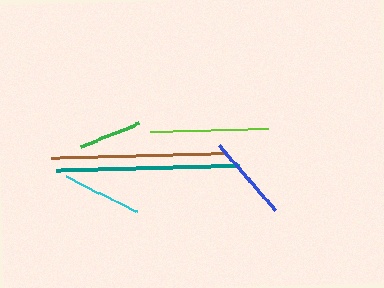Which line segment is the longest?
The teal line is the longest at approximately 183 pixels.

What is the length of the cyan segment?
The cyan segment is approximately 79 pixels long.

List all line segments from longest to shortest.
From longest to shortest: teal, brown, lime, blue, cyan, green.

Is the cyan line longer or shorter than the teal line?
The teal line is longer than the cyan line.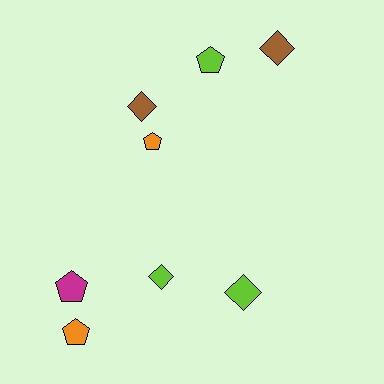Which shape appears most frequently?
Pentagon, with 4 objects.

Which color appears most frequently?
Lime, with 3 objects.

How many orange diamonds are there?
There are no orange diamonds.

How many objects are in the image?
There are 8 objects.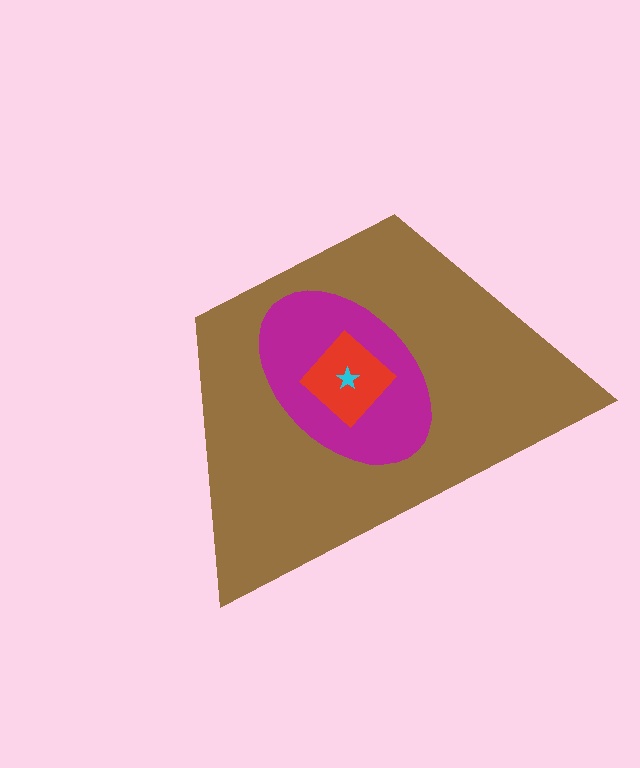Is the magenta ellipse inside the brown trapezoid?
Yes.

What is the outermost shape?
The brown trapezoid.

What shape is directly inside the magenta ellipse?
The red diamond.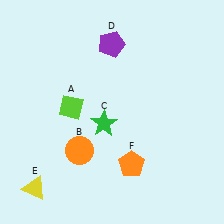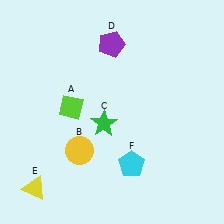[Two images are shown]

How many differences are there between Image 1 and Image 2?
There are 2 differences between the two images.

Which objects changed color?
B changed from orange to yellow. F changed from orange to cyan.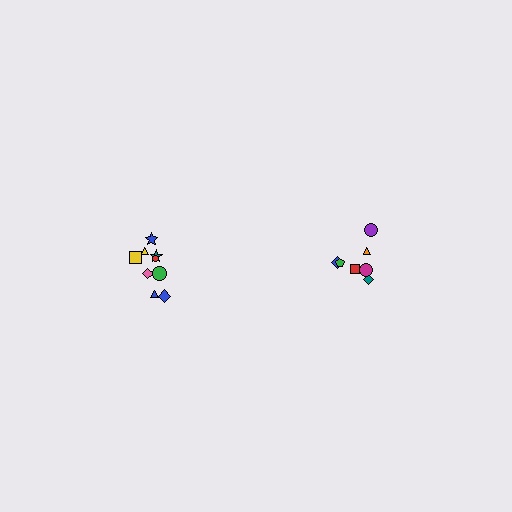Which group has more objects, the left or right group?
The left group.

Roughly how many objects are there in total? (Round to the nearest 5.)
Roughly 20 objects in total.